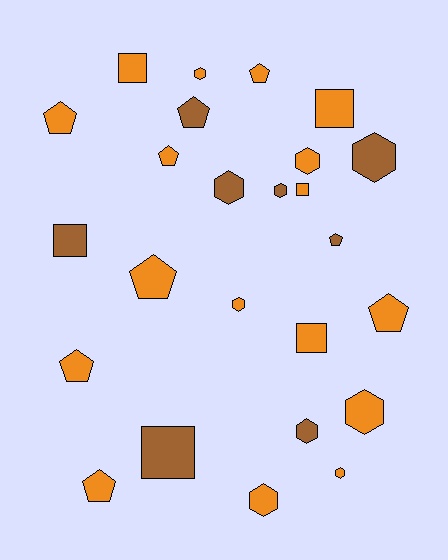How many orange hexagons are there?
There are 6 orange hexagons.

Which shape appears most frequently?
Hexagon, with 10 objects.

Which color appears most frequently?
Orange, with 17 objects.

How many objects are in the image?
There are 25 objects.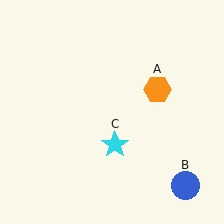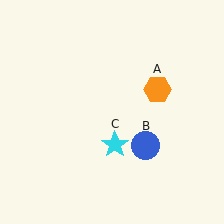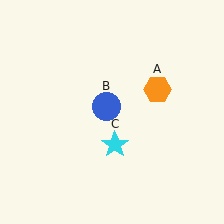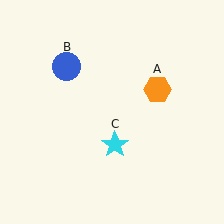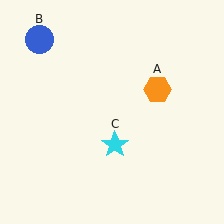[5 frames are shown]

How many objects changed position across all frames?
1 object changed position: blue circle (object B).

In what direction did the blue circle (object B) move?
The blue circle (object B) moved up and to the left.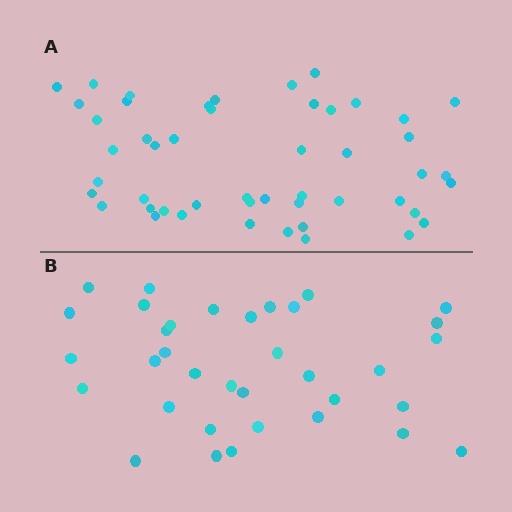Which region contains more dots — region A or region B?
Region A (the top region) has more dots.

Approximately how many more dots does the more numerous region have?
Region A has approximately 15 more dots than region B.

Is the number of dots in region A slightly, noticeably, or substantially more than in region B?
Region A has noticeably more, but not dramatically so. The ratio is roughly 1.4 to 1.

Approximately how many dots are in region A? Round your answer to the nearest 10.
About 50 dots. (The exact count is 49, which rounds to 50.)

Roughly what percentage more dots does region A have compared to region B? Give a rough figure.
About 40% more.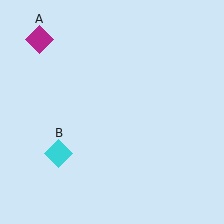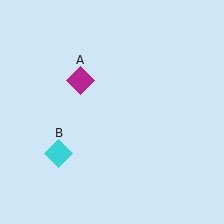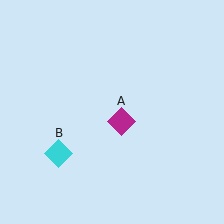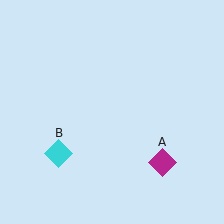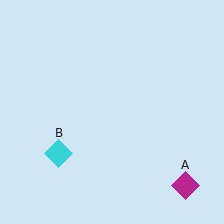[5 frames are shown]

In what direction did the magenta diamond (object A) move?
The magenta diamond (object A) moved down and to the right.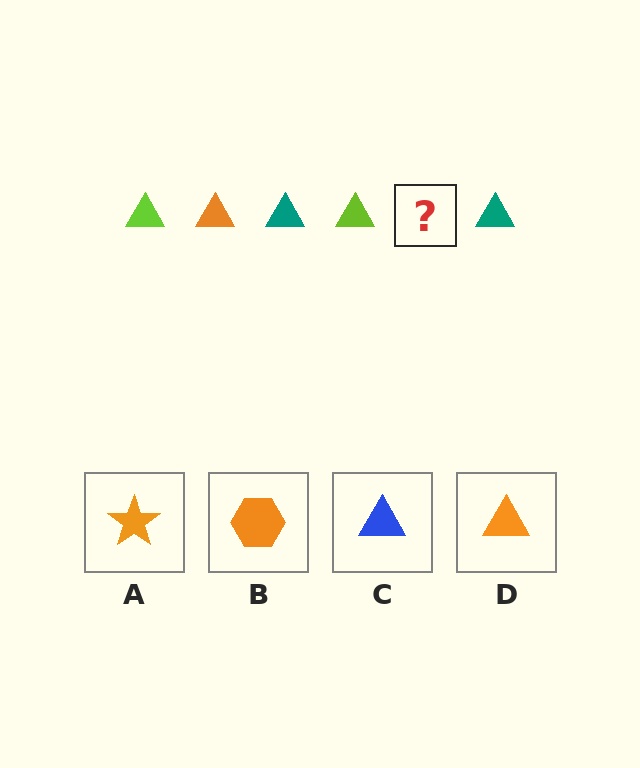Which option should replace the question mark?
Option D.